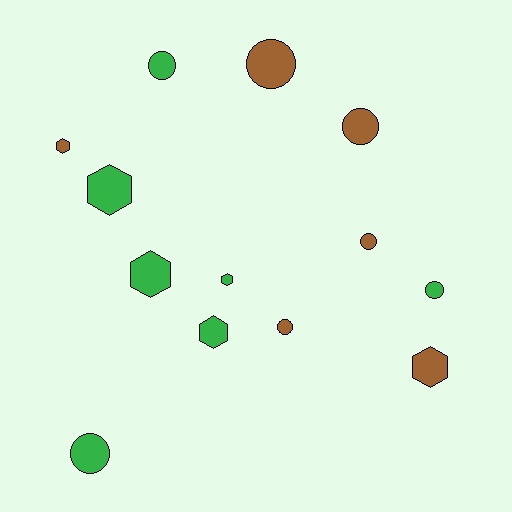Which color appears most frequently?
Green, with 7 objects.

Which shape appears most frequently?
Circle, with 7 objects.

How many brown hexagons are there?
There are 2 brown hexagons.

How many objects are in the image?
There are 13 objects.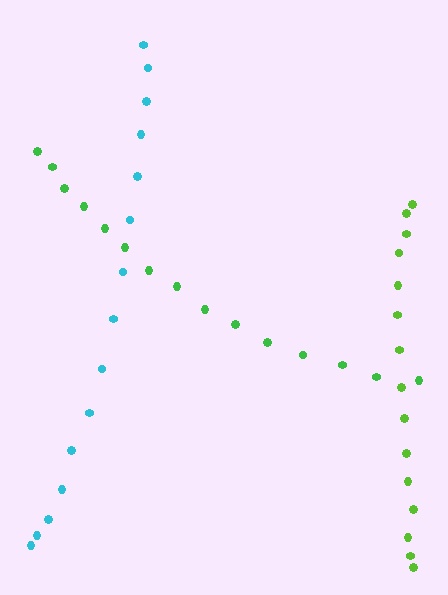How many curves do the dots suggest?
There are 3 distinct paths.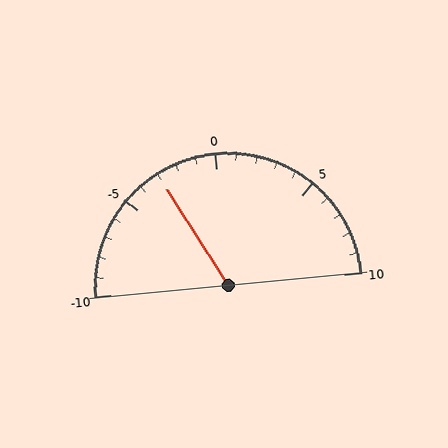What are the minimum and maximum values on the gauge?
The gauge ranges from -10 to 10.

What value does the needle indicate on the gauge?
The needle indicates approximately -3.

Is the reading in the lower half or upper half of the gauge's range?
The reading is in the lower half of the range (-10 to 10).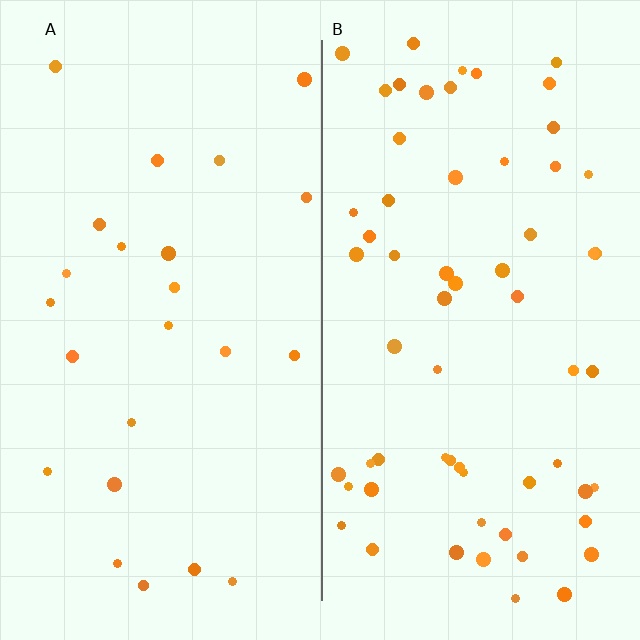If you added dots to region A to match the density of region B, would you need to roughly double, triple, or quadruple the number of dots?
Approximately triple.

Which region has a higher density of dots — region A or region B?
B (the right).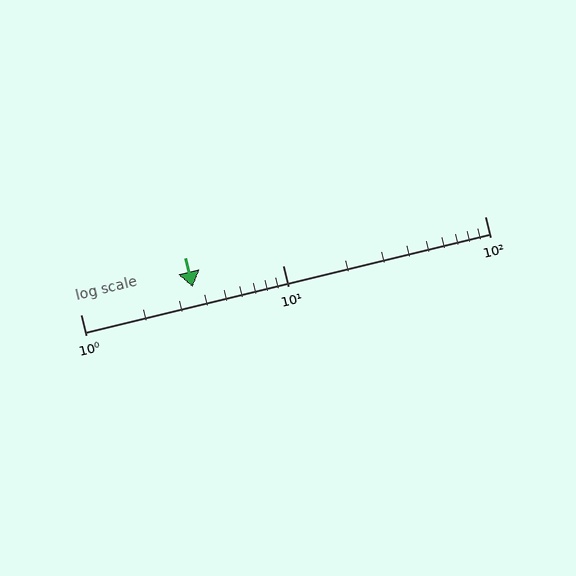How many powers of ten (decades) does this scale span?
The scale spans 2 decades, from 1 to 100.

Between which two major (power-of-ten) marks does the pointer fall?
The pointer is between 1 and 10.